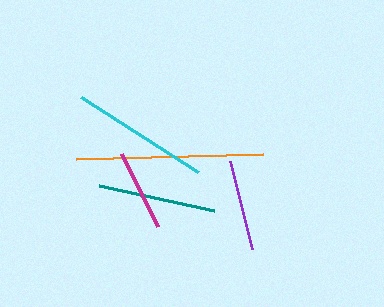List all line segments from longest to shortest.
From longest to shortest: orange, cyan, teal, purple, magenta.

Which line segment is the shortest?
The magenta line is the shortest at approximately 82 pixels.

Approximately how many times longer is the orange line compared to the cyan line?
The orange line is approximately 1.3 times the length of the cyan line.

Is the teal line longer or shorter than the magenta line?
The teal line is longer than the magenta line.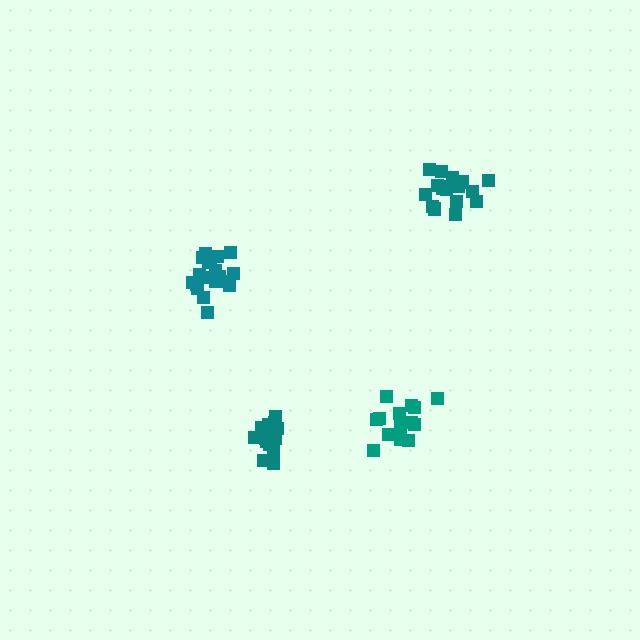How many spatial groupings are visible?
There are 4 spatial groupings.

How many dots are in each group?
Group 1: 16 dots, Group 2: 19 dots, Group 3: 20 dots, Group 4: 15 dots (70 total).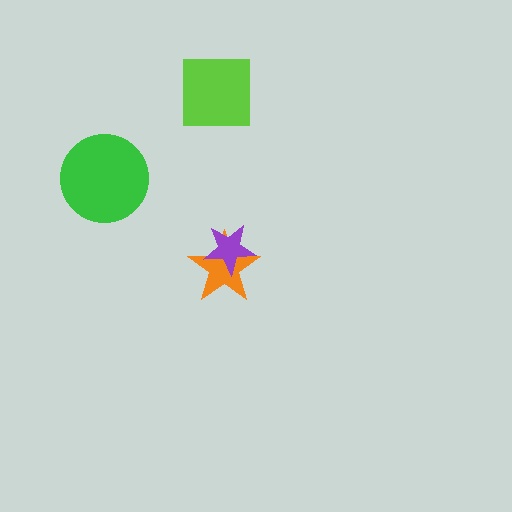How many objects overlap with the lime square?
0 objects overlap with the lime square.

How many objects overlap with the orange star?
1 object overlaps with the orange star.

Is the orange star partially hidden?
Yes, it is partially covered by another shape.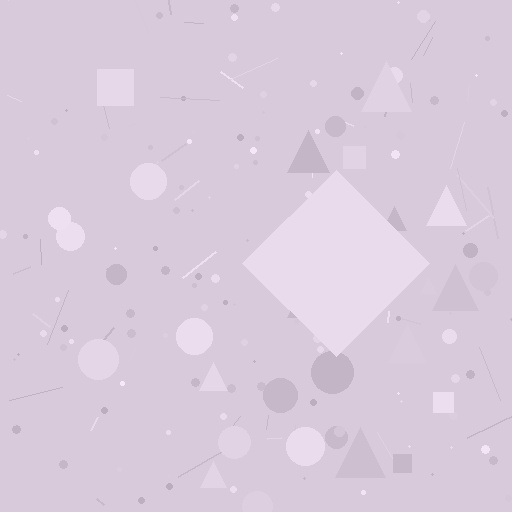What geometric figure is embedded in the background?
A diamond is embedded in the background.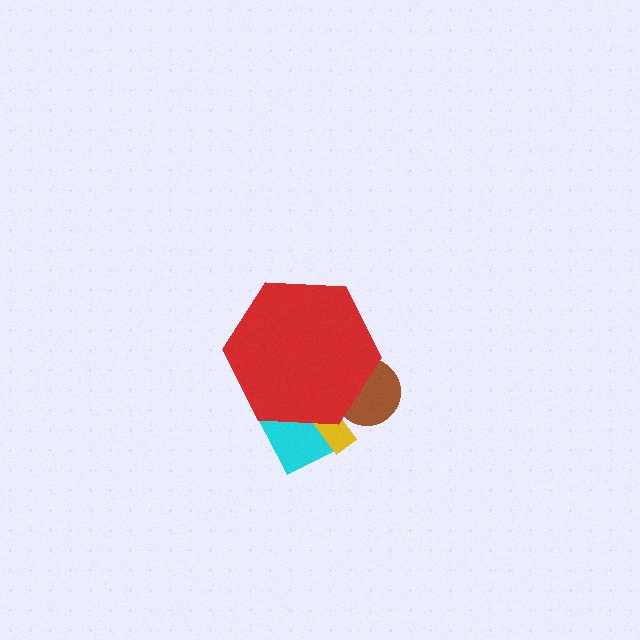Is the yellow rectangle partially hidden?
Yes, the yellow rectangle is partially hidden behind the red hexagon.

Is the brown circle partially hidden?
Yes, the brown circle is partially hidden behind the red hexagon.